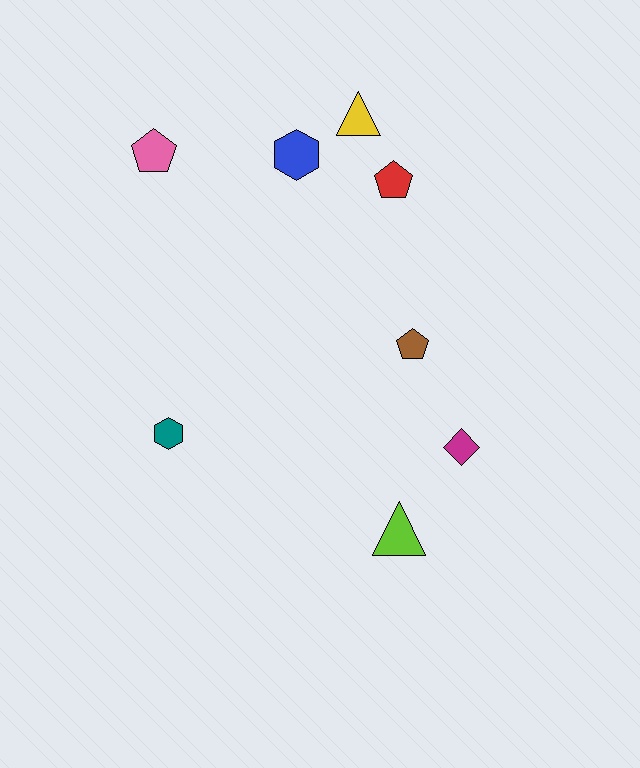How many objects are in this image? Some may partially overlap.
There are 8 objects.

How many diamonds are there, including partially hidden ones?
There is 1 diamond.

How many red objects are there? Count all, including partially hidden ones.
There is 1 red object.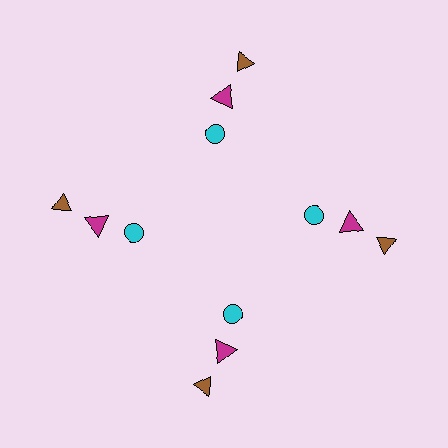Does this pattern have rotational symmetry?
Yes, this pattern has 4-fold rotational symmetry. It looks the same after rotating 90 degrees around the center.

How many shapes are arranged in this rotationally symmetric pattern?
There are 12 shapes, arranged in 4 groups of 3.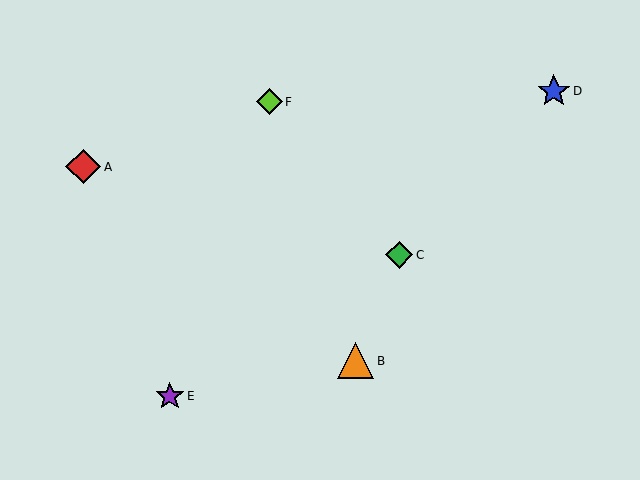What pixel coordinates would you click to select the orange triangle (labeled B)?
Click at (355, 361) to select the orange triangle B.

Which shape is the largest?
The orange triangle (labeled B) is the largest.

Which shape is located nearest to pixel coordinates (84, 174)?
The red diamond (labeled A) at (83, 167) is nearest to that location.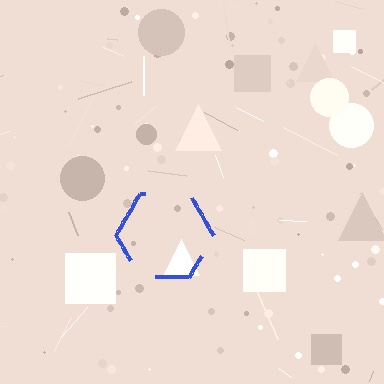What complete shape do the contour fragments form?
The contour fragments form a hexagon.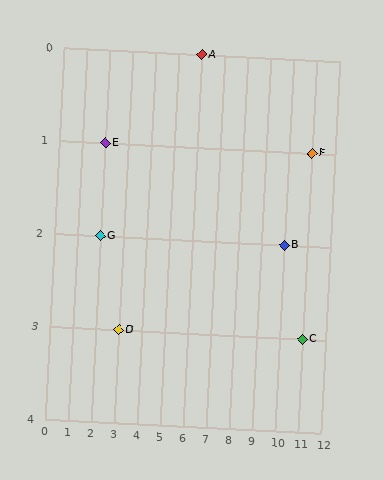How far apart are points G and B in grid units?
Points G and B are 8 columns apart.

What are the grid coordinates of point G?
Point G is at grid coordinates (2, 2).